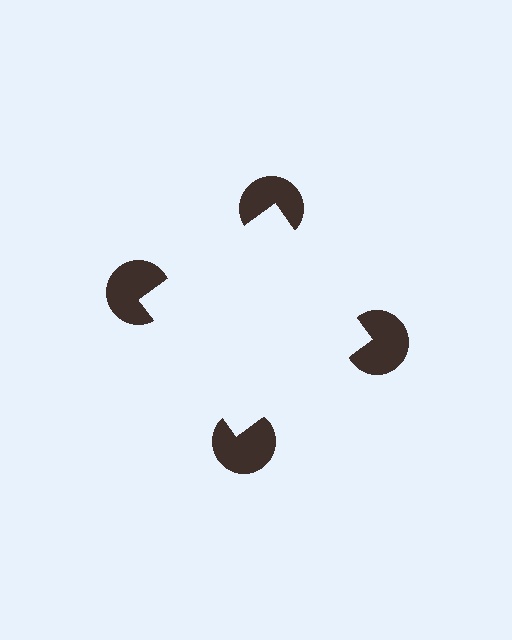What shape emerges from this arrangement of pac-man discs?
An illusory square — its edges are inferred from the aligned wedge cuts in the pac-man discs, not physically drawn.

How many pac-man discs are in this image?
There are 4 — one at each vertex of the illusory square.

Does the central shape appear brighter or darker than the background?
It typically appears slightly brighter than the background, even though no actual brightness change is drawn.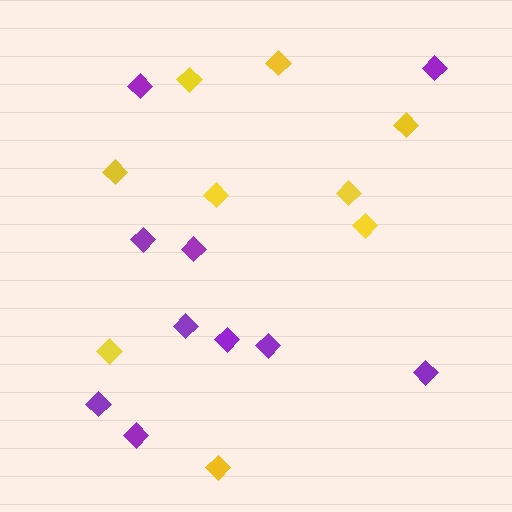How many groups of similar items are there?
There are 2 groups: one group of yellow diamonds (9) and one group of purple diamonds (10).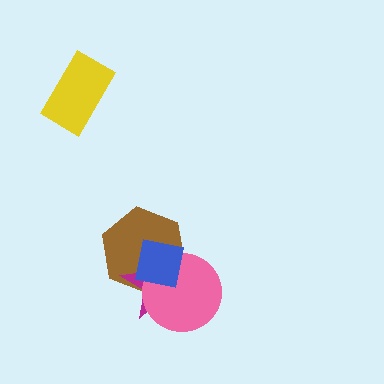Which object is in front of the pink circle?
The blue square is in front of the pink circle.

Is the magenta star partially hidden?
Yes, it is partially covered by another shape.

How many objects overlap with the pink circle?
3 objects overlap with the pink circle.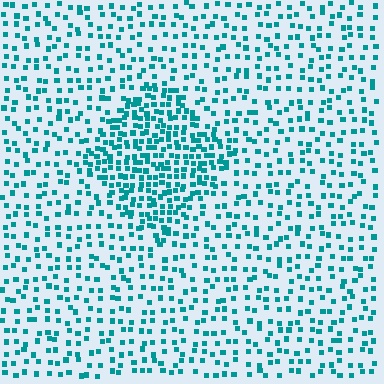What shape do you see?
I see a diamond.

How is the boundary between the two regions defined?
The boundary is defined by a change in element density (approximately 2.1x ratio). All elements are the same color, size, and shape.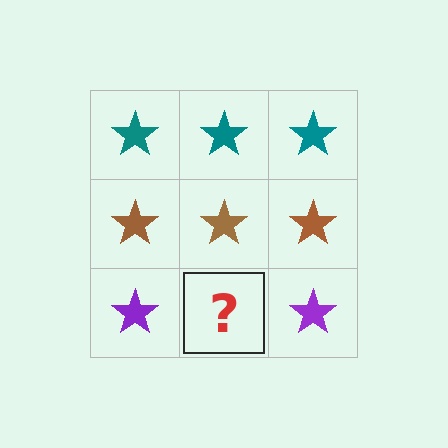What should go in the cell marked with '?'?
The missing cell should contain a purple star.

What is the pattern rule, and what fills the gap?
The rule is that each row has a consistent color. The gap should be filled with a purple star.